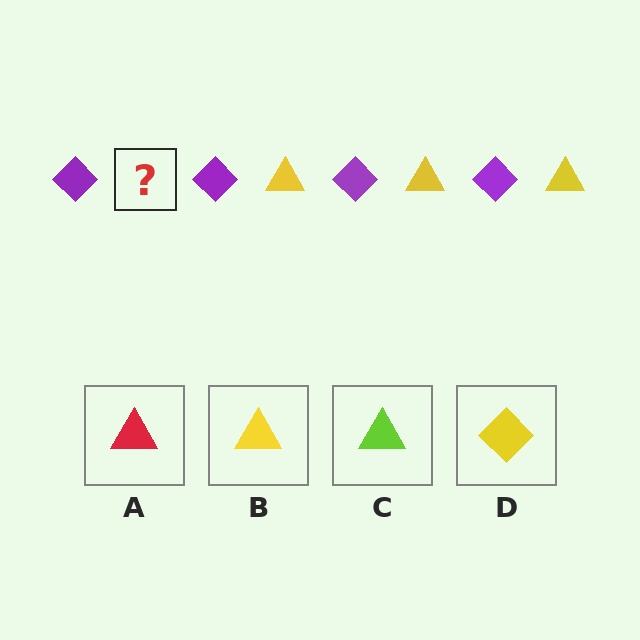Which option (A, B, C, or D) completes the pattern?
B.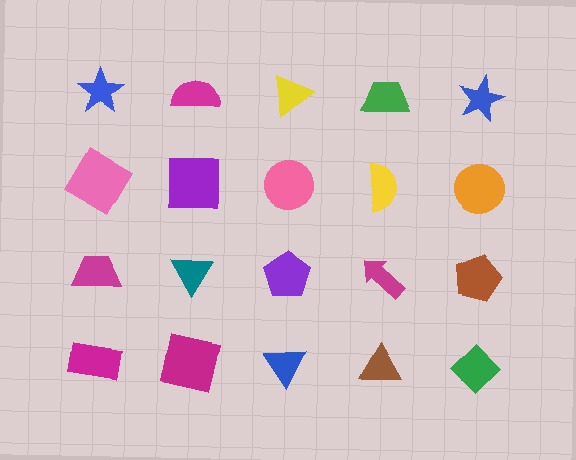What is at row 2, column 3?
A pink circle.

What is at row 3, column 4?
A magenta arrow.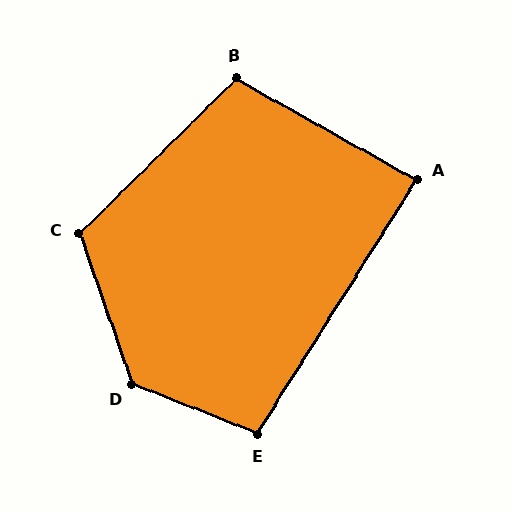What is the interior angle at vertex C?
Approximately 115 degrees (obtuse).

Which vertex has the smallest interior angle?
A, at approximately 87 degrees.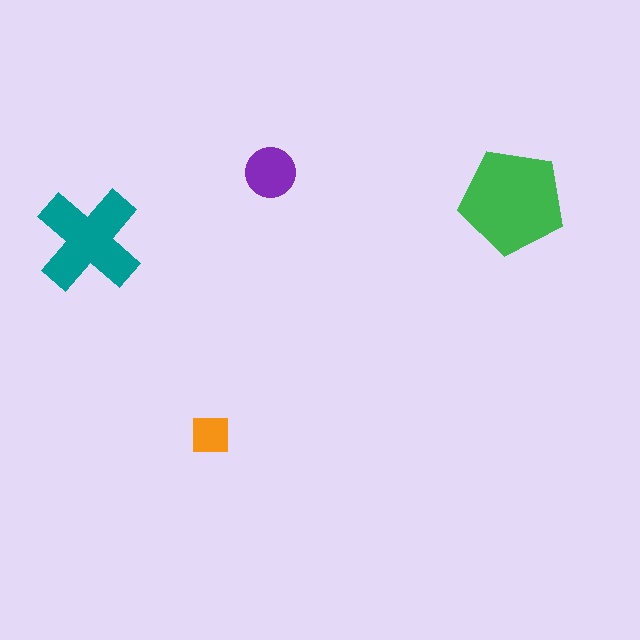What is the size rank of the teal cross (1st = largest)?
2nd.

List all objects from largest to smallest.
The green pentagon, the teal cross, the purple circle, the orange square.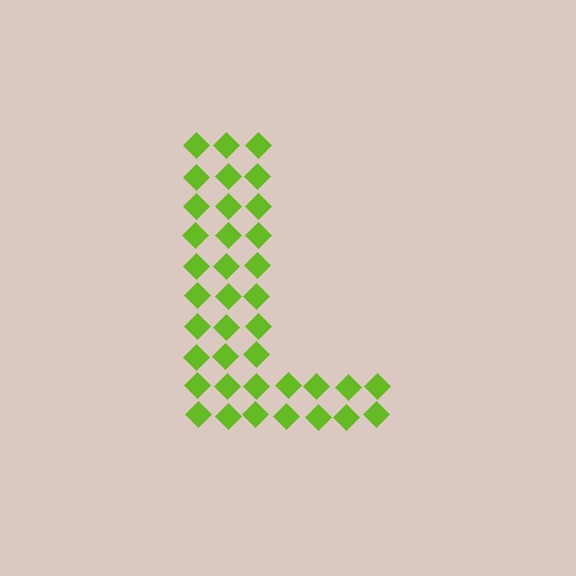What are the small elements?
The small elements are diamonds.